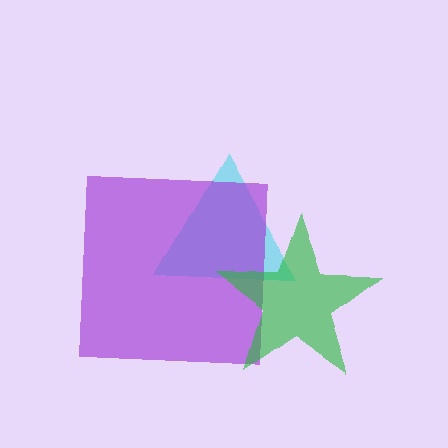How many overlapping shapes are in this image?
There are 3 overlapping shapes in the image.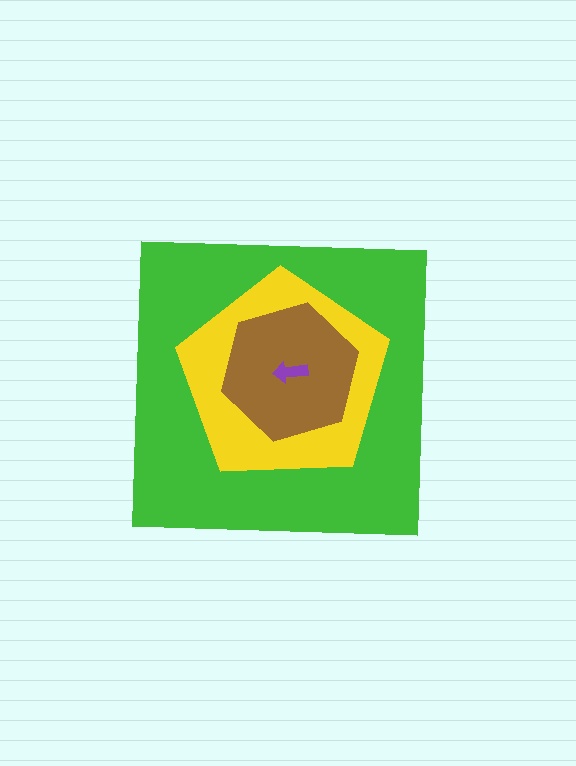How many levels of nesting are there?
4.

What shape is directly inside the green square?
The yellow pentagon.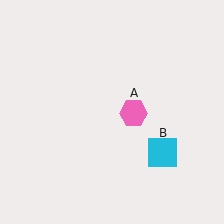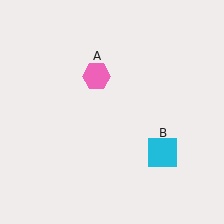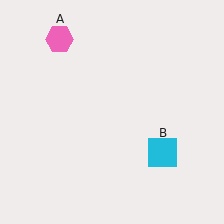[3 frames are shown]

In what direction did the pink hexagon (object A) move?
The pink hexagon (object A) moved up and to the left.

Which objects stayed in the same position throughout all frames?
Cyan square (object B) remained stationary.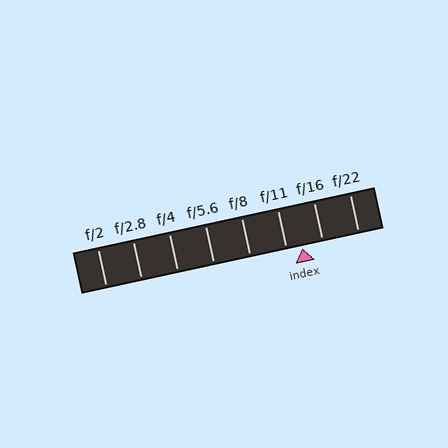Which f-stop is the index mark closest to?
The index mark is closest to f/11.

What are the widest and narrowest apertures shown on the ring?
The widest aperture shown is f/2 and the narrowest is f/22.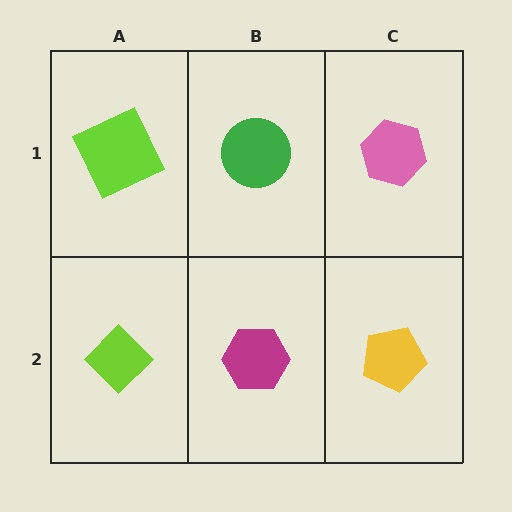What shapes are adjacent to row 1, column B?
A magenta hexagon (row 2, column B), a lime square (row 1, column A), a pink hexagon (row 1, column C).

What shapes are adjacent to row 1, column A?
A lime diamond (row 2, column A), a green circle (row 1, column B).